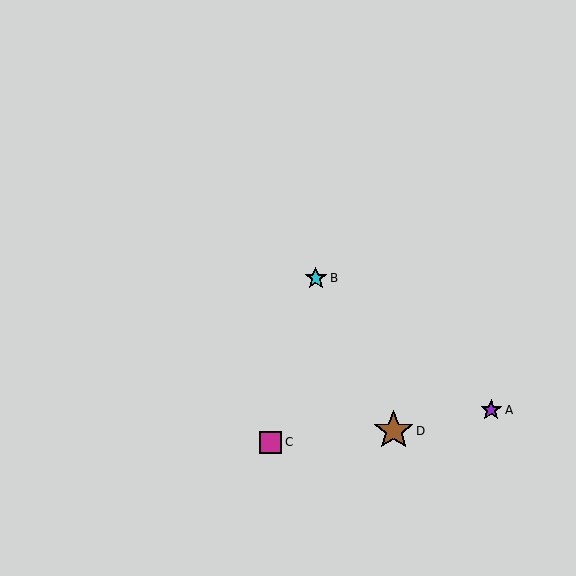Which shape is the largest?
The brown star (labeled D) is the largest.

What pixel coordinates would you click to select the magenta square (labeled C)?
Click at (271, 442) to select the magenta square C.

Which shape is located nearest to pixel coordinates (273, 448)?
The magenta square (labeled C) at (271, 442) is nearest to that location.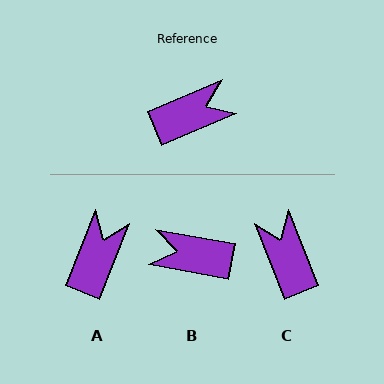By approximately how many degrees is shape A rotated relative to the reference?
Approximately 46 degrees counter-clockwise.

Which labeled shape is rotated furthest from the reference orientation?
B, about 147 degrees away.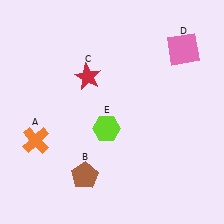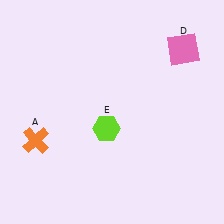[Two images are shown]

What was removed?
The red star (C), the brown pentagon (B) were removed in Image 2.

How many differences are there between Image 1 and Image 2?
There are 2 differences between the two images.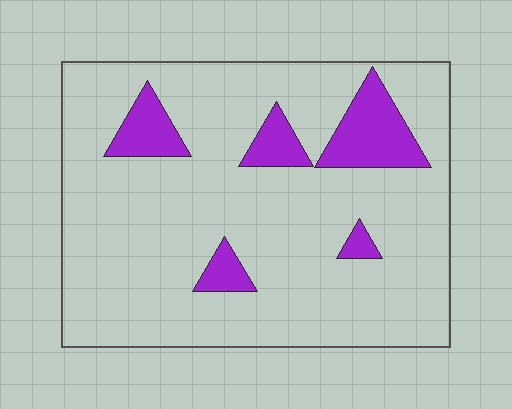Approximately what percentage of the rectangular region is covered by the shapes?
Approximately 15%.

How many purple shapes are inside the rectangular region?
5.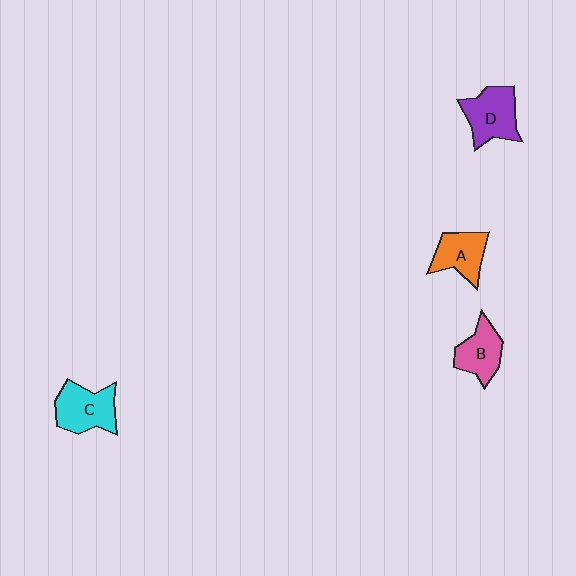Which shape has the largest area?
Shape D (purple).